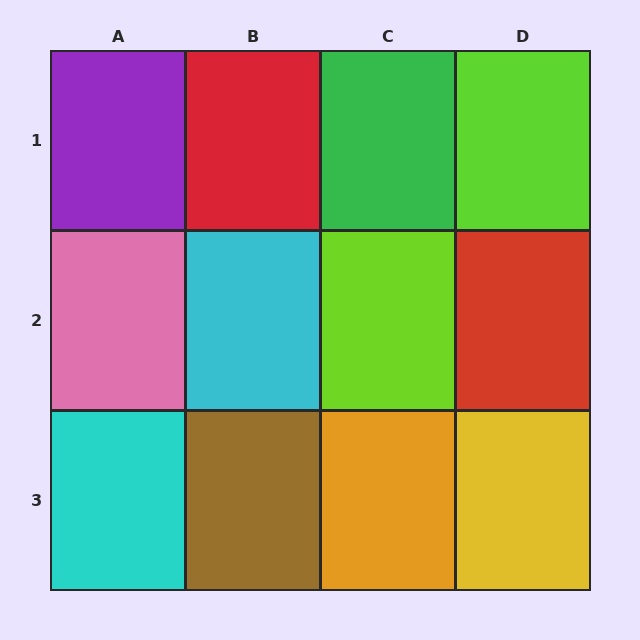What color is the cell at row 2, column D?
Red.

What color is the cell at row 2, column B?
Cyan.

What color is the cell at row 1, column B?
Red.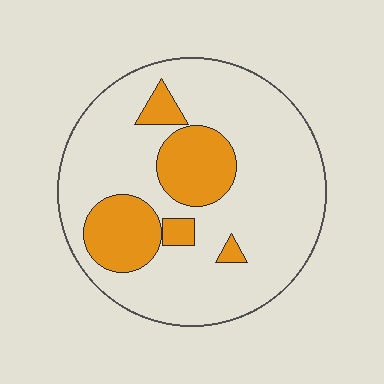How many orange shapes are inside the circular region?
5.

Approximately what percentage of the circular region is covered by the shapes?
Approximately 20%.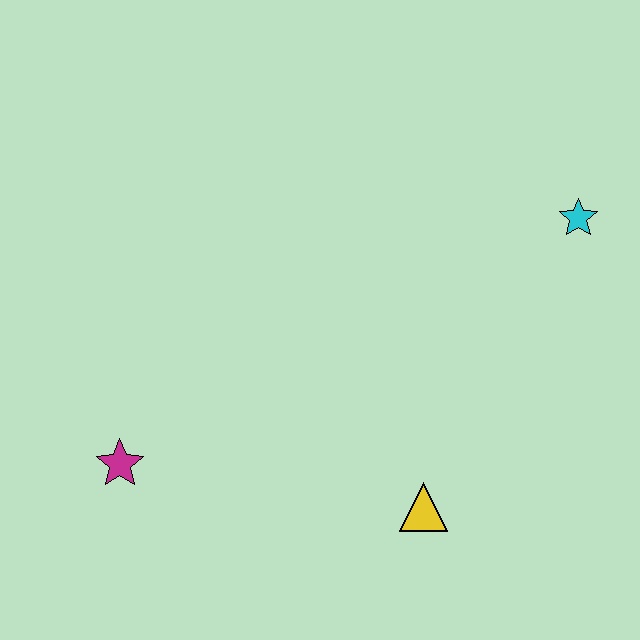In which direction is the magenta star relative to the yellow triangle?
The magenta star is to the left of the yellow triangle.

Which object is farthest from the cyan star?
The magenta star is farthest from the cyan star.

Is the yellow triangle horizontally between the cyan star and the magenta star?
Yes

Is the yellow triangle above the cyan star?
No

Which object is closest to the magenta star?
The yellow triangle is closest to the magenta star.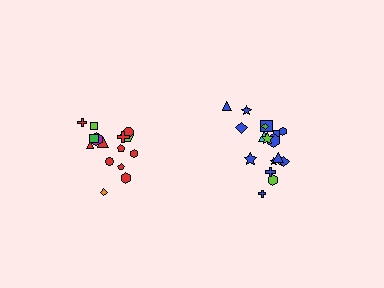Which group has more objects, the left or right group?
The right group.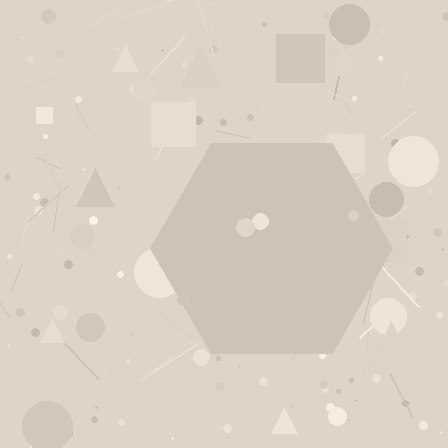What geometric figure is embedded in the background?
A hexagon is embedded in the background.